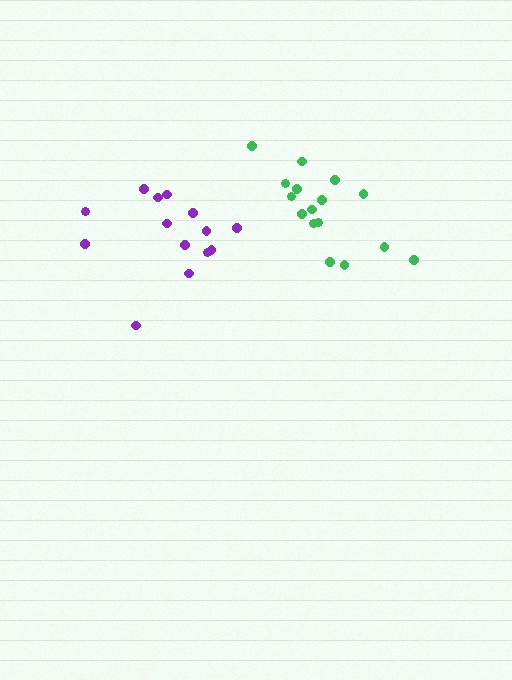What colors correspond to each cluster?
The clusters are colored: green, purple.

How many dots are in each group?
Group 1: 16 dots, Group 2: 14 dots (30 total).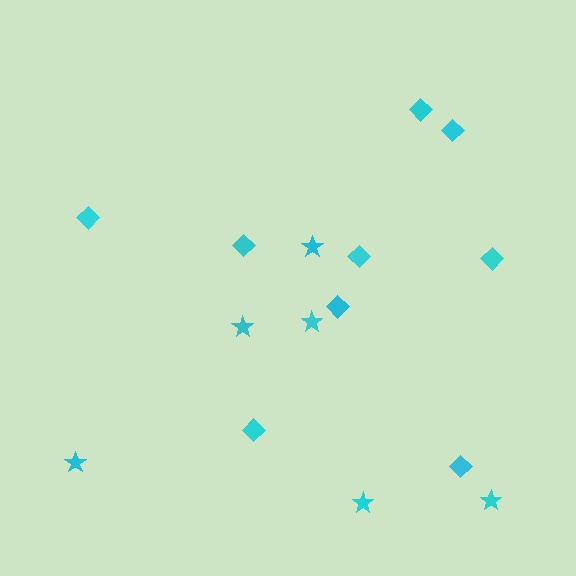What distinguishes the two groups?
There are 2 groups: one group of stars (6) and one group of diamonds (9).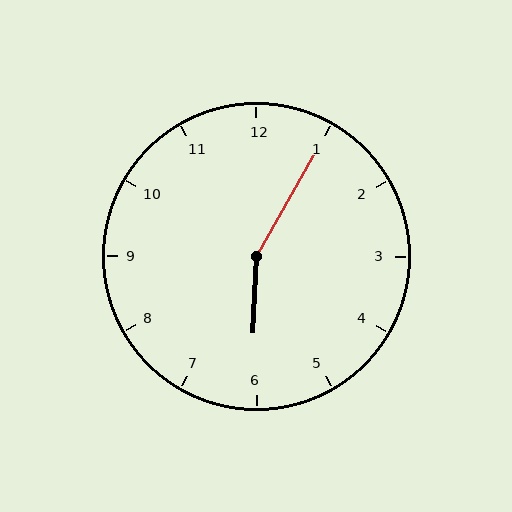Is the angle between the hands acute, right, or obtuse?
It is obtuse.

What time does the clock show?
6:05.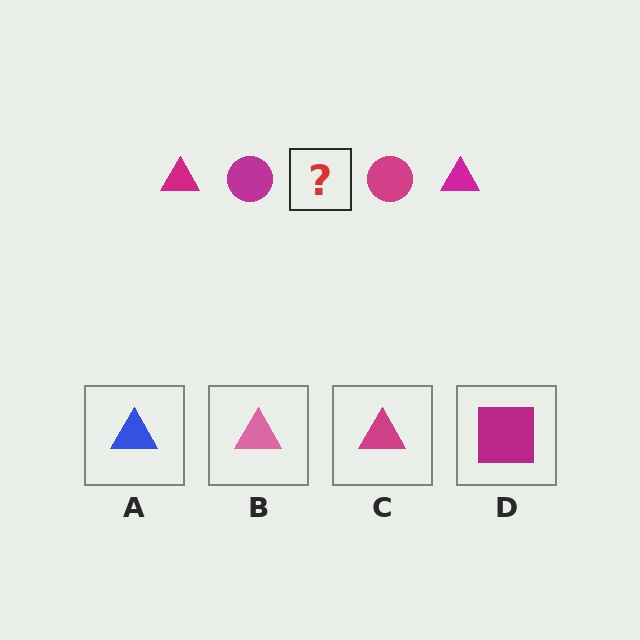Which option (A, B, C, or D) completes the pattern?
C.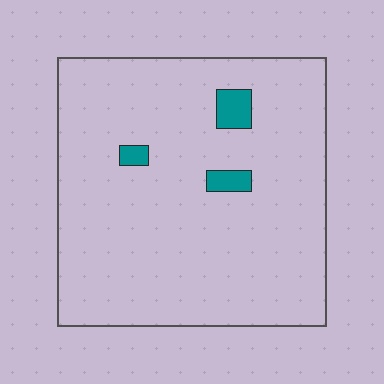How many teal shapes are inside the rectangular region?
3.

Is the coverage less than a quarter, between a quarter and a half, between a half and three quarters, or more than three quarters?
Less than a quarter.